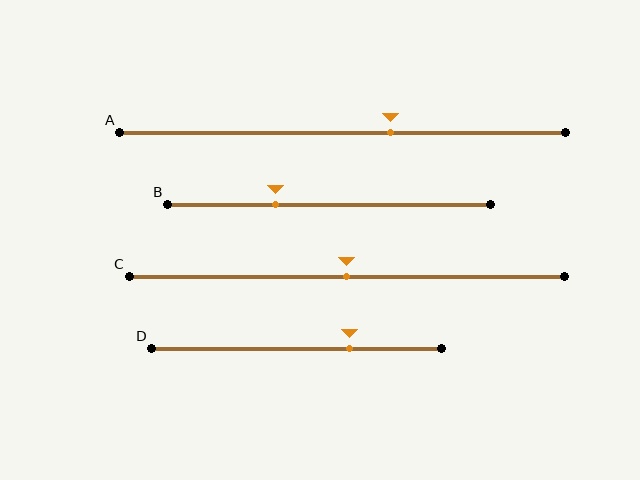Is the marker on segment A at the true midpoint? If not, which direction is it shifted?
No, the marker on segment A is shifted to the right by about 11% of the segment length.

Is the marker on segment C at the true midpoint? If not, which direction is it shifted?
Yes, the marker on segment C is at the true midpoint.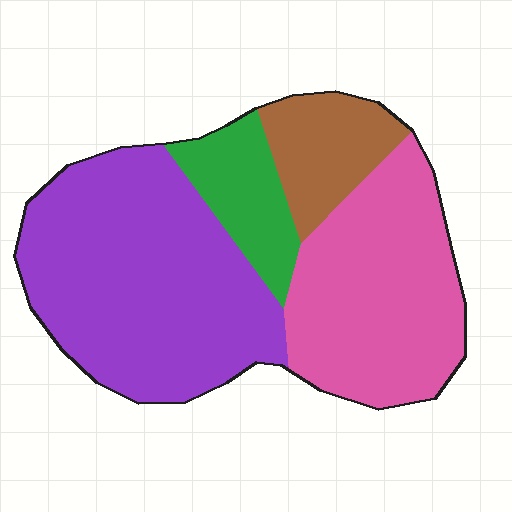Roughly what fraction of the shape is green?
Green covers 11% of the shape.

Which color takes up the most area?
Purple, at roughly 45%.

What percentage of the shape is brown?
Brown covers roughly 10% of the shape.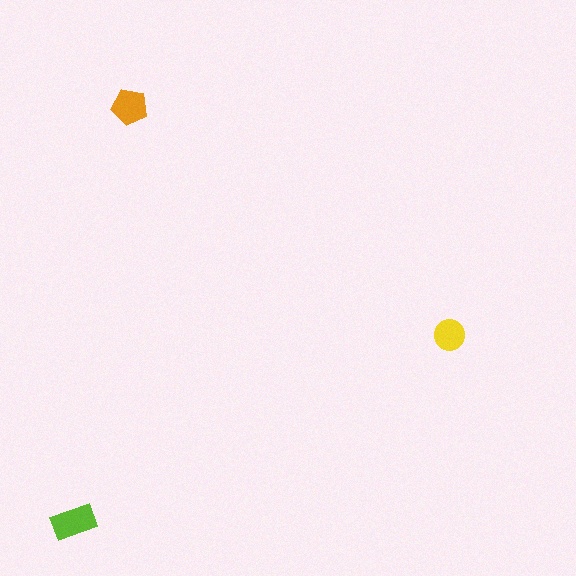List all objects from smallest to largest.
The yellow circle, the orange pentagon, the lime rectangle.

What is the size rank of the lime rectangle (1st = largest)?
1st.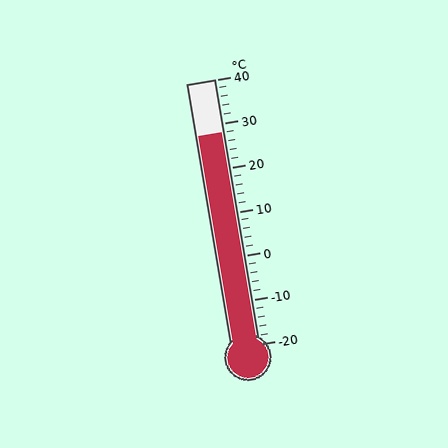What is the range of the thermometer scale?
The thermometer scale ranges from -20°C to 40°C.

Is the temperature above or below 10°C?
The temperature is above 10°C.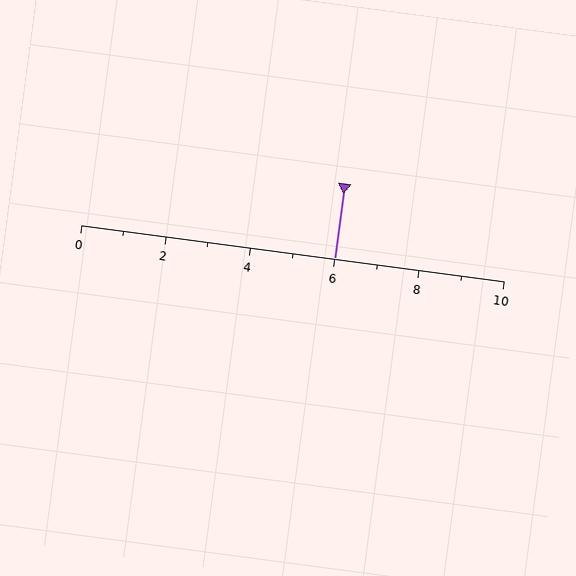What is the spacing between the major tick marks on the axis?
The major ticks are spaced 2 apart.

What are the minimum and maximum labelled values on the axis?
The axis runs from 0 to 10.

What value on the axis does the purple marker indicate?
The marker indicates approximately 6.